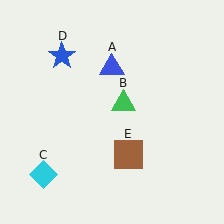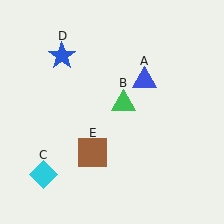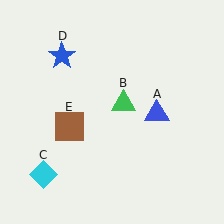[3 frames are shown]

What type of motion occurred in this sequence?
The blue triangle (object A), brown square (object E) rotated clockwise around the center of the scene.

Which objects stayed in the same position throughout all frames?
Green triangle (object B) and cyan diamond (object C) and blue star (object D) remained stationary.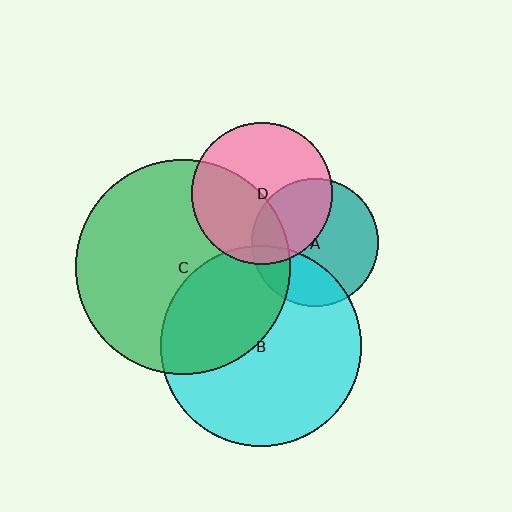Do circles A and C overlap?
Yes.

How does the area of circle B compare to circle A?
Approximately 2.5 times.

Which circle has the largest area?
Circle C (green).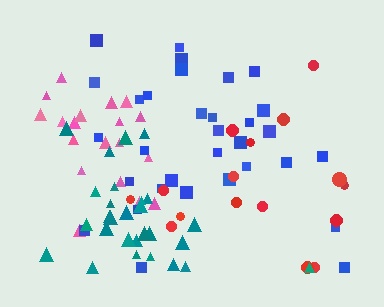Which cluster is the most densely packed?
Teal.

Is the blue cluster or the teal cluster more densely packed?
Teal.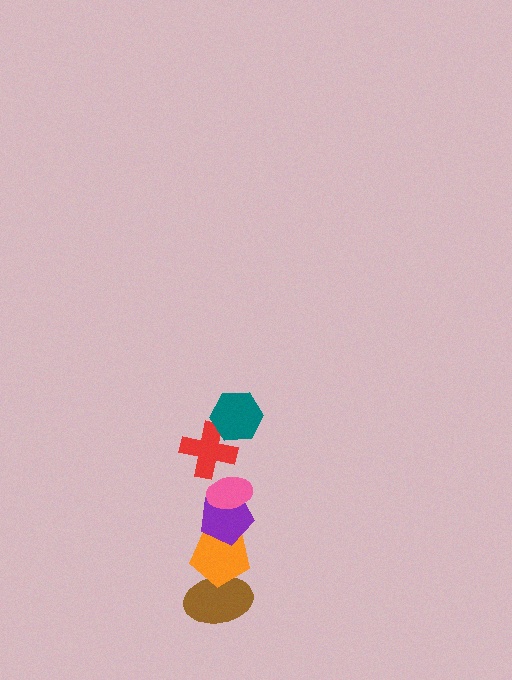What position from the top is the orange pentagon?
The orange pentagon is 5th from the top.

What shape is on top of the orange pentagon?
The purple pentagon is on top of the orange pentagon.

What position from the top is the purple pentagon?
The purple pentagon is 4th from the top.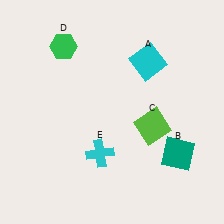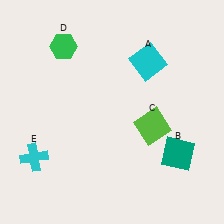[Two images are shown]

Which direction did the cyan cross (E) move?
The cyan cross (E) moved left.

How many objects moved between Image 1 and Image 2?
1 object moved between the two images.